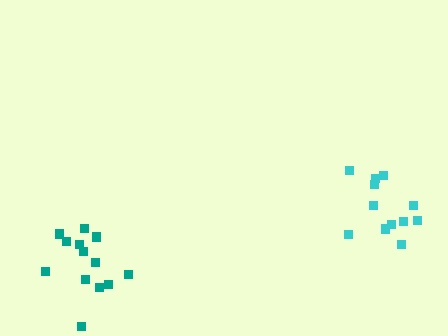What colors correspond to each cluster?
The clusters are colored: teal, cyan.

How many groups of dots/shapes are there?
There are 2 groups.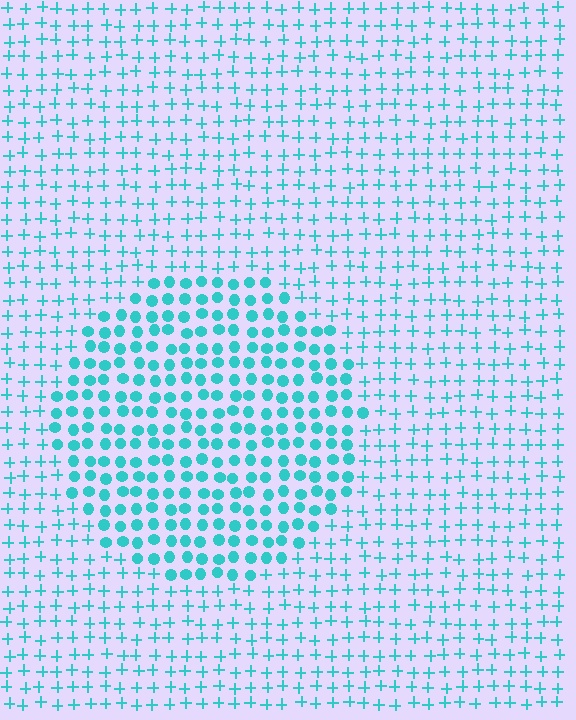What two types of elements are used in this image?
The image uses circles inside the circle region and plus signs outside it.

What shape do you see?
I see a circle.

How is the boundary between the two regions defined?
The boundary is defined by a change in element shape: circles inside vs. plus signs outside. All elements share the same color and spacing.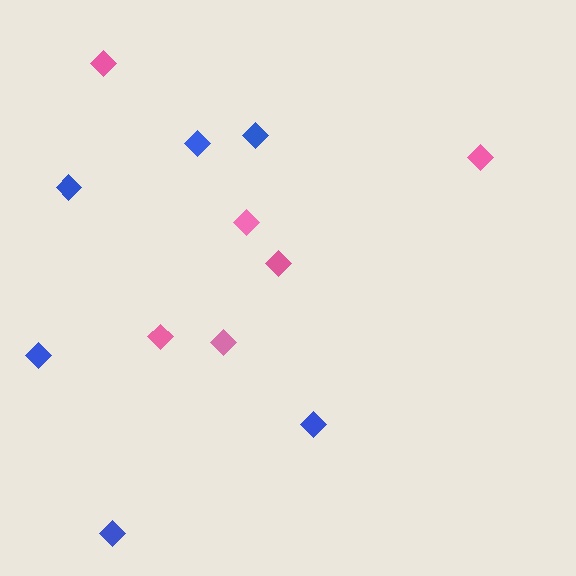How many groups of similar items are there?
There are 2 groups: one group of blue diamonds (6) and one group of pink diamonds (6).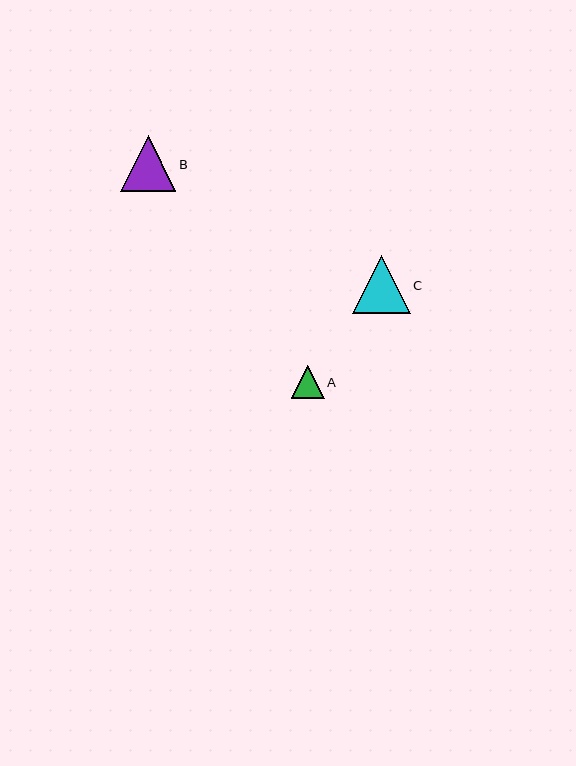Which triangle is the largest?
Triangle C is the largest with a size of approximately 58 pixels.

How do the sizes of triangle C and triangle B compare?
Triangle C and triangle B are approximately the same size.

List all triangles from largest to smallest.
From largest to smallest: C, B, A.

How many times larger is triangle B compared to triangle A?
Triangle B is approximately 1.7 times the size of triangle A.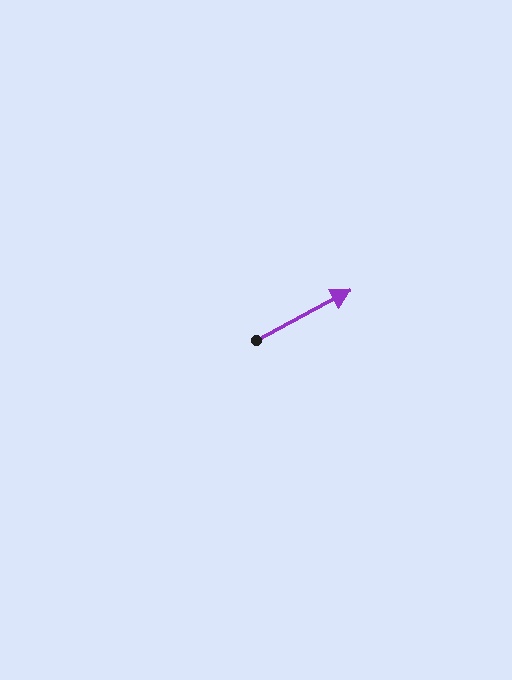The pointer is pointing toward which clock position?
Roughly 2 o'clock.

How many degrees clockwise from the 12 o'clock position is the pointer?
Approximately 62 degrees.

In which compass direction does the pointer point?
Northeast.